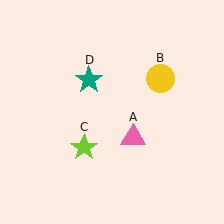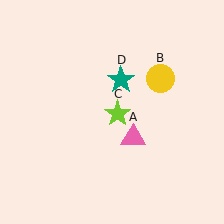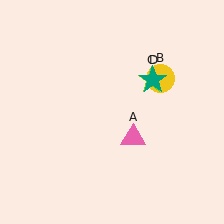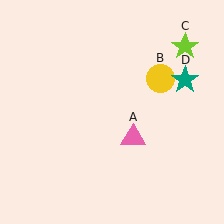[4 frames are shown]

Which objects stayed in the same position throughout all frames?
Pink triangle (object A) and yellow circle (object B) remained stationary.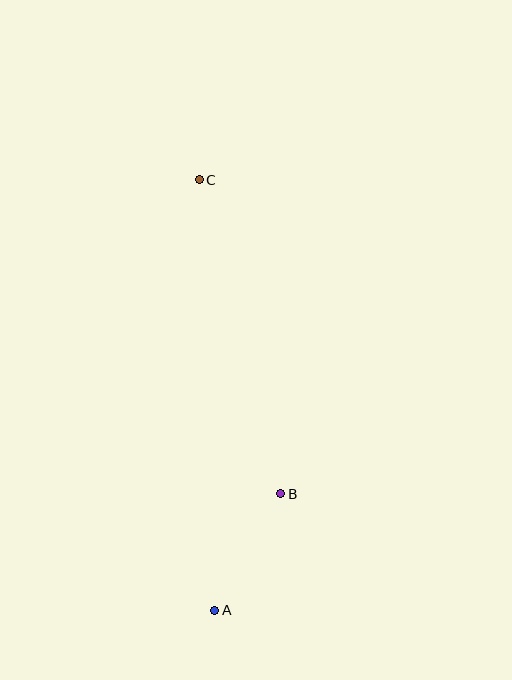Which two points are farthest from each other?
Points A and C are farthest from each other.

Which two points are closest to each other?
Points A and B are closest to each other.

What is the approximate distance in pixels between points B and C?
The distance between B and C is approximately 324 pixels.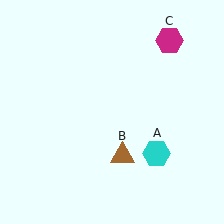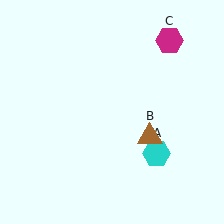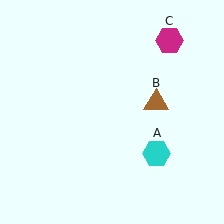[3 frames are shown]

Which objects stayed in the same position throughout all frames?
Cyan hexagon (object A) and magenta hexagon (object C) remained stationary.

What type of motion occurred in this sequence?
The brown triangle (object B) rotated counterclockwise around the center of the scene.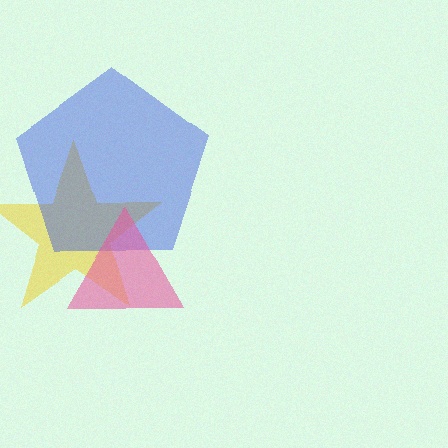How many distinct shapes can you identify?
There are 3 distinct shapes: a yellow star, a blue pentagon, a pink triangle.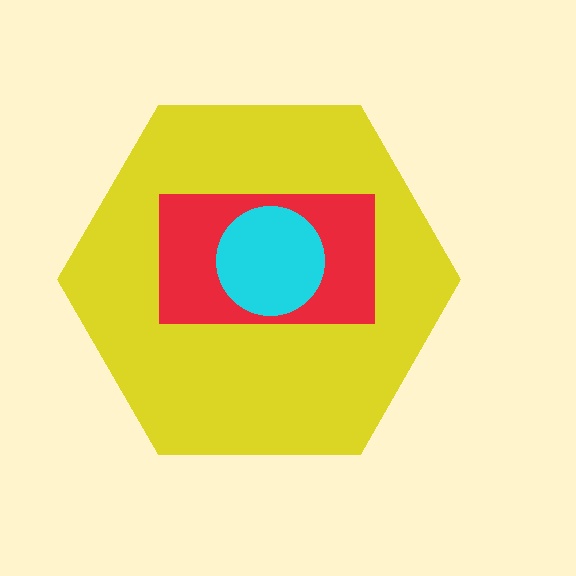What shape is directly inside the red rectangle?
The cyan circle.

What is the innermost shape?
The cyan circle.